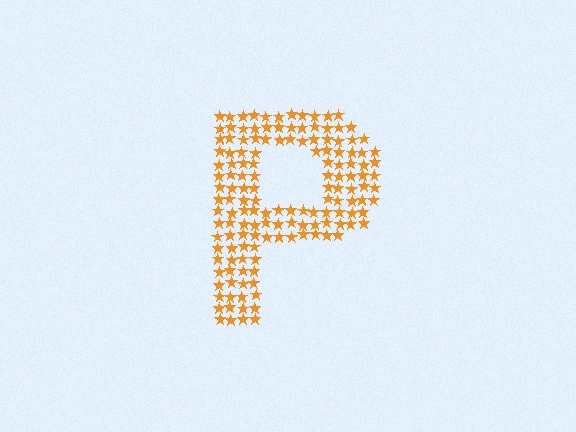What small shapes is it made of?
It is made of small stars.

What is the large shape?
The large shape is the letter P.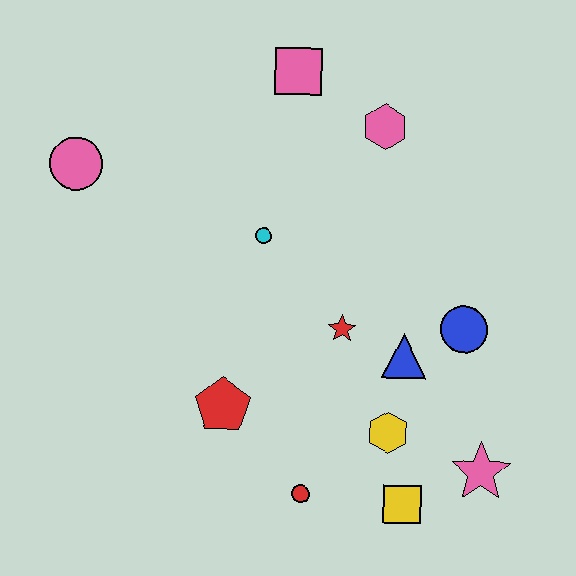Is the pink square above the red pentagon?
Yes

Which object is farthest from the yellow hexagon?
The pink circle is farthest from the yellow hexagon.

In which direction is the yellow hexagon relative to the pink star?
The yellow hexagon is to the left of the pink star.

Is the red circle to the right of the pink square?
Yes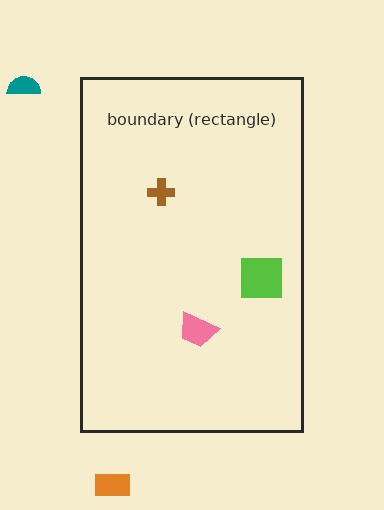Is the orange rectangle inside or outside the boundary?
Outside.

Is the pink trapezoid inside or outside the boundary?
Inside.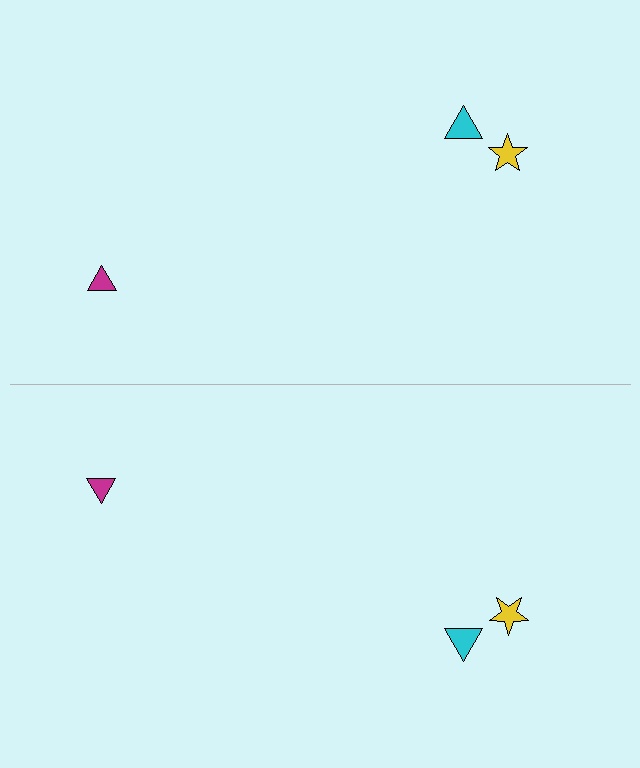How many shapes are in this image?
There are 6 shapes in this image.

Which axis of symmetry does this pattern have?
The pattern has a horizontal axis of symmetry running through the center of the image.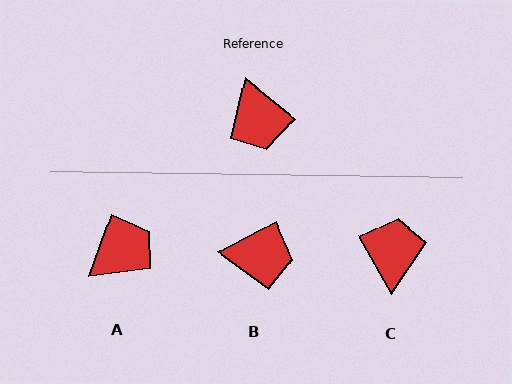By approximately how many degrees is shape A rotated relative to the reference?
Approximately 110 degrees counter-clockwise.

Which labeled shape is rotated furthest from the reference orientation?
C, about 158 degrees away.